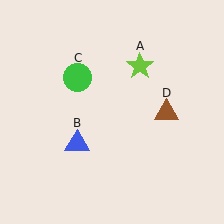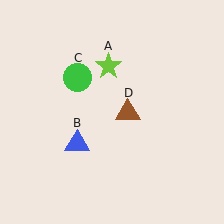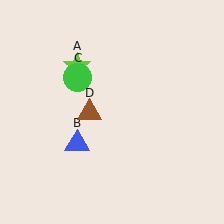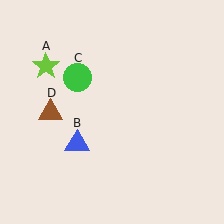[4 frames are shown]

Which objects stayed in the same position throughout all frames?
Blue triangle (object B) and green circle (object C) remained stationary.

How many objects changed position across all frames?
2 objects changed position: lime star (object A), brown triangle (object D).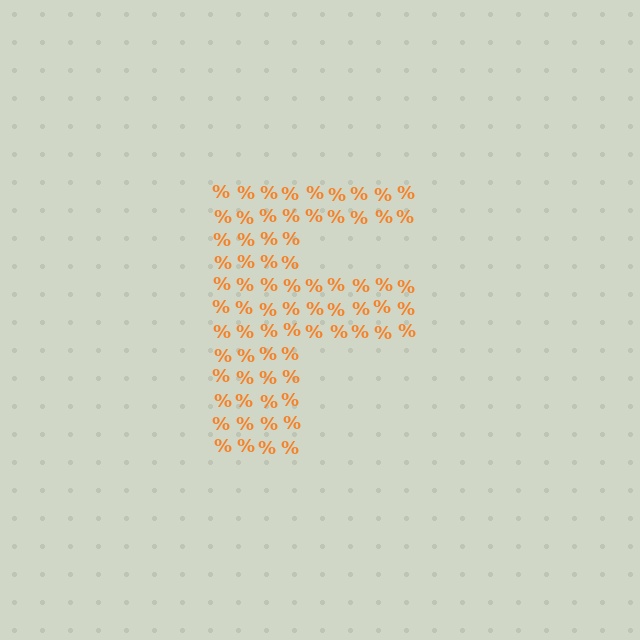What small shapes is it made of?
It is made of small percent signs.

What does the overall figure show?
The overall figure shows the letter F.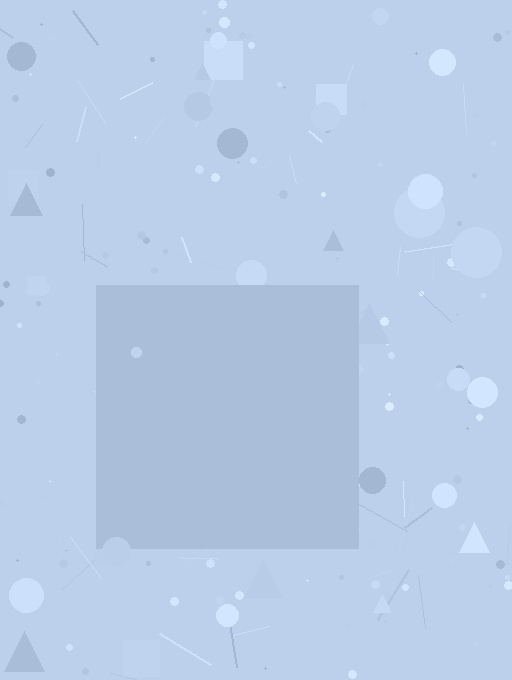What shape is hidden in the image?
A square is hidden in the image.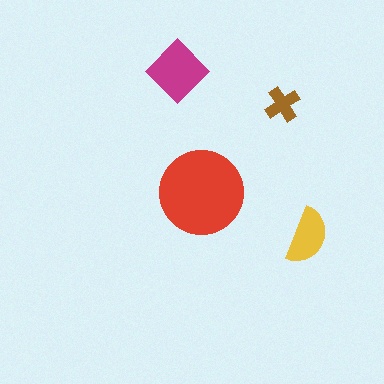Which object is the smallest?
The brown cross.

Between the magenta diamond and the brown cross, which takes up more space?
The magenta diamond.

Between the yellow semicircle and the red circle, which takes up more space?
The red circle.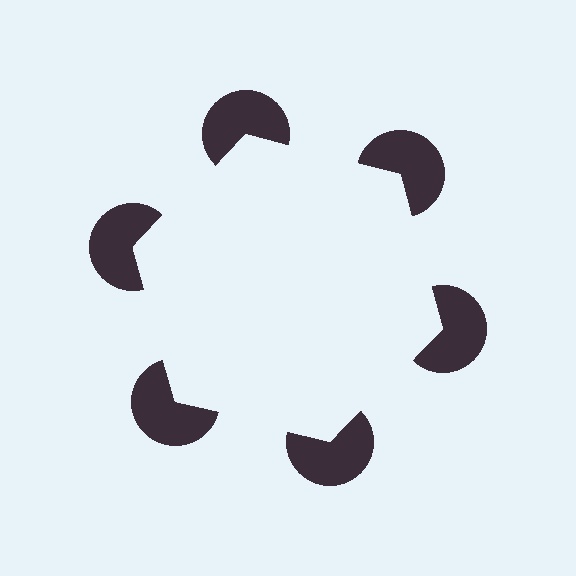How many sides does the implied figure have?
6 sides.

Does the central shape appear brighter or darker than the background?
It typically appears slightly brighter than the background, even though no actual brightness change is drawn.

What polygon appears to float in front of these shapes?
An illusory hexagon — its edges are inferred from the aligned wedge cuts in the pac-man discs, not physically drawn.